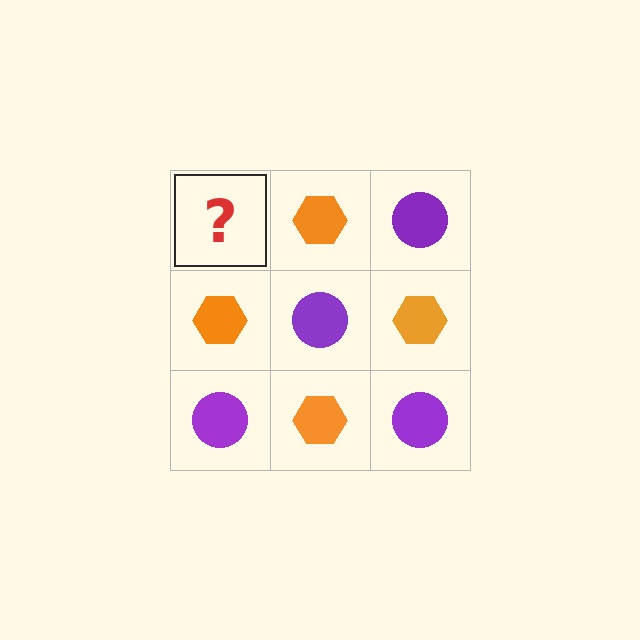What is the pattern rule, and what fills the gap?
The rule is that it alternates purple circle and orange hexagon in a checkerboard pattern. The gap should be filled with a purple circle.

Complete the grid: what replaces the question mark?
The question mark should be replaced with a purple circle.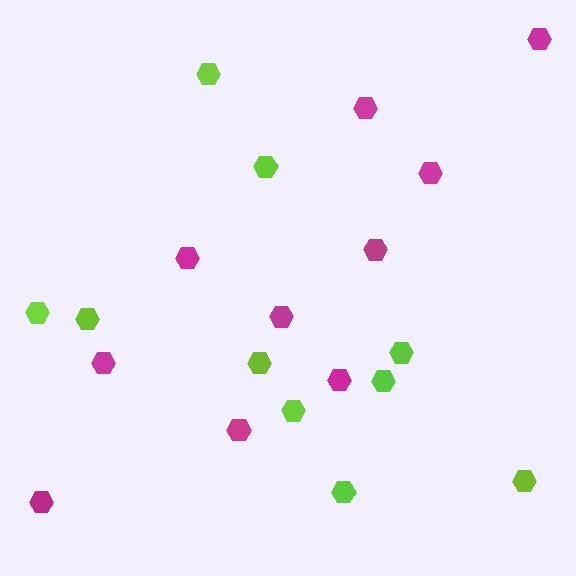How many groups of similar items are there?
There are 2 groups: one group of magenta hexagons (10) and one group of lime hexagons (10).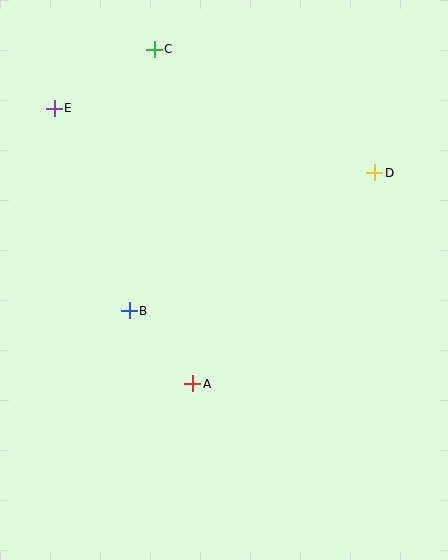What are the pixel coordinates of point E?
Point E is at (54, 108).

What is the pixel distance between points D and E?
The distance between D and E is 327 pixels.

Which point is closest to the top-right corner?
Point D is closest to the top-right corner.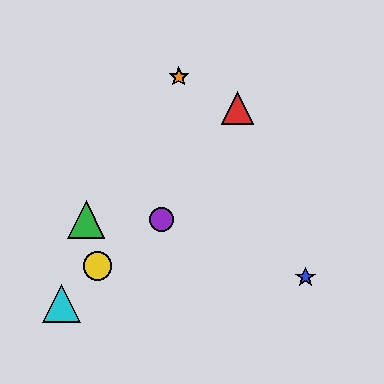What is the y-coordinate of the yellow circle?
The yellow circle is at y≈266.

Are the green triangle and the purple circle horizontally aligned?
Yes, both are at y≈219.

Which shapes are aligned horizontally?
The green triangle, the purple circle are aligned horizontally.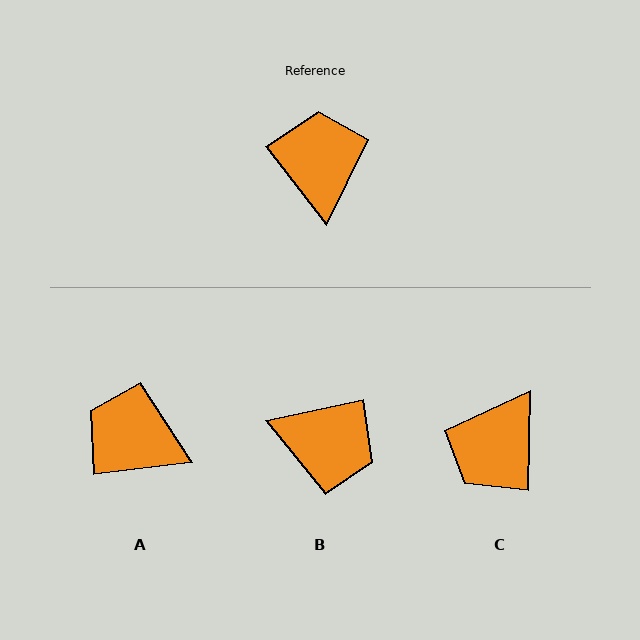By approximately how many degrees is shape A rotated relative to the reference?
Approximately 59 degrees counter-clockwise.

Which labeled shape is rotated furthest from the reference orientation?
C, about 141 degrees away.